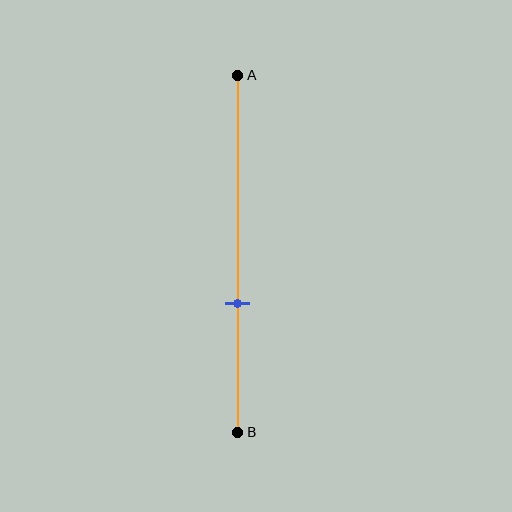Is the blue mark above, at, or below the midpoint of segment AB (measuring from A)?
The blue mark is below the midpoint of segment AB.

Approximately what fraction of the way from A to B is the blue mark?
The blue mark is approximately 65% of the way from A to B.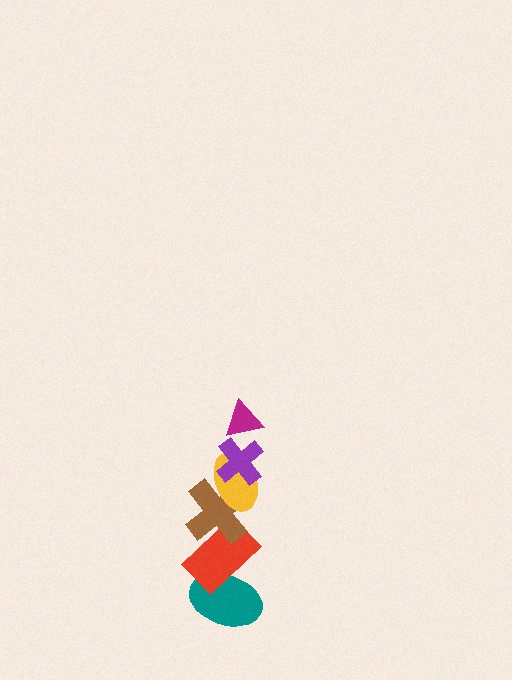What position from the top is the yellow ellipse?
The yellow ellipse is 3rd from the top.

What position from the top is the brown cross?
The brown cross is 4th from the top.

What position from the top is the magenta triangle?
The magenta triangle is 1st from the top.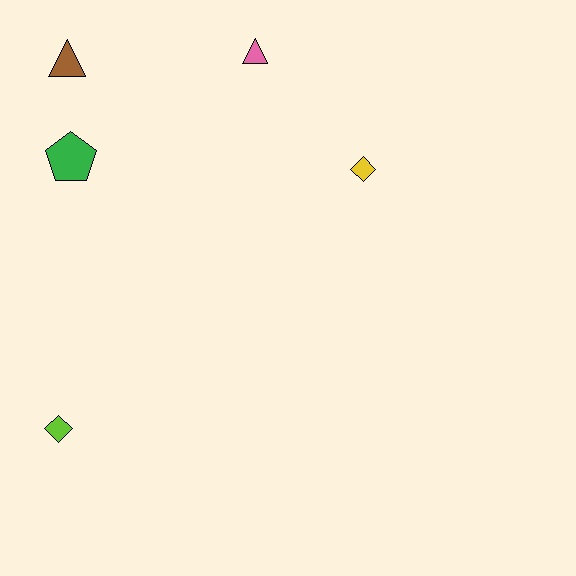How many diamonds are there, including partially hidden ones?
There are 2 diamonds.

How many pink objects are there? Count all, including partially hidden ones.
There is 1 pink object.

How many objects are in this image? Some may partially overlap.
There are 5 objects.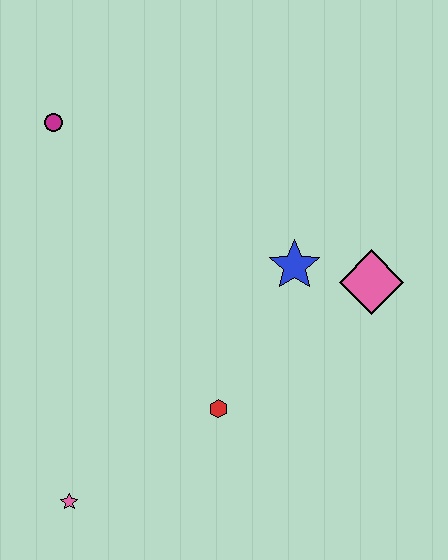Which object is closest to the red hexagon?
The blue star is closest to the red hexagon.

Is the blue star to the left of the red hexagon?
No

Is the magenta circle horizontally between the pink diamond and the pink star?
No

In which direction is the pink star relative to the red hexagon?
The pink star is to the left of the red hexagon.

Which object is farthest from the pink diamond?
The pink star is farthest from the pink diamond.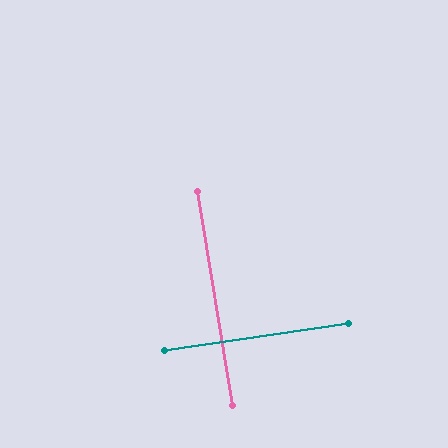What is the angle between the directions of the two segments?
Approximately 89 degrees.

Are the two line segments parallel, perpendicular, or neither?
Perpendicular — they meet at approximately 89°.